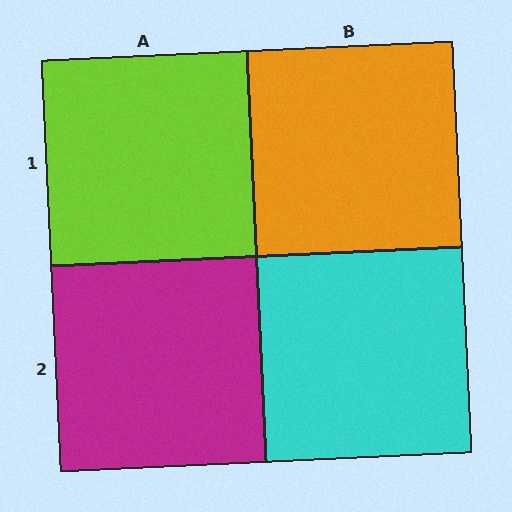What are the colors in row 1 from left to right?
Lime, orange.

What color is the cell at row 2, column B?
Cyan.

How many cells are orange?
1 cell is orange.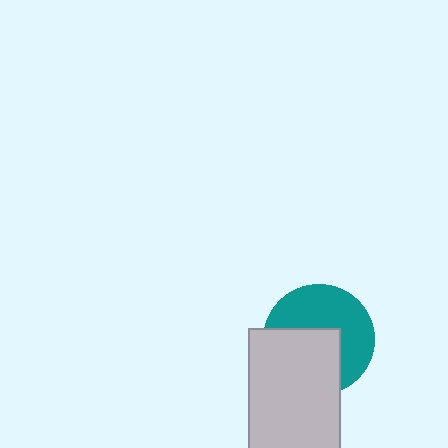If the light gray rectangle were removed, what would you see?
You would see the complete teal circle.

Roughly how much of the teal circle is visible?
About half of it is visible (roughly 53%).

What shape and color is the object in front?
The object in front is a light gray rectangle.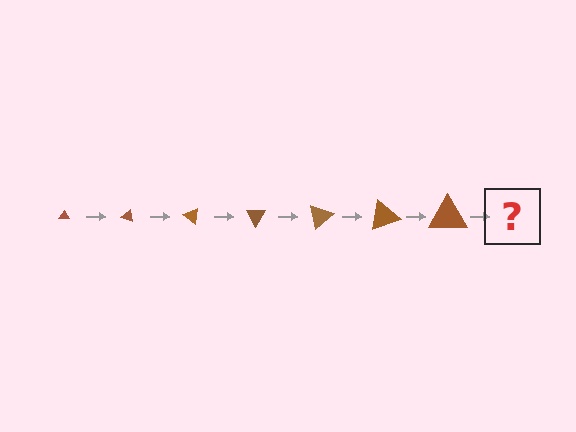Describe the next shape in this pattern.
It should be a triangle, larger than the previous one and rotated 140 degrees from the start.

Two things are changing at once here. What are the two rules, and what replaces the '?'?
The two rules are that the triangle grows larger each step and it rotates 20 degrees each step. The '?' should be a triangle, larger than the previous one and rotated 140 degrees from the start.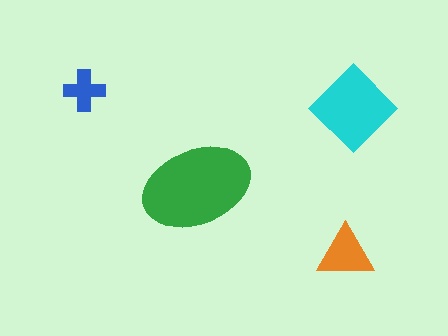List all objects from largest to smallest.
The green ellipse, the cyan diamond, the orange triangle, the blue cross.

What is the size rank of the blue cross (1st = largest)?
4th.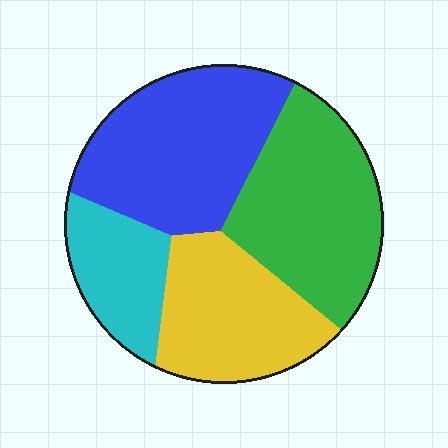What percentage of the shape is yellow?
Yellow takes up less than a quarter of the shape.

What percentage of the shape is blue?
Blue covers about 30% of the shape.